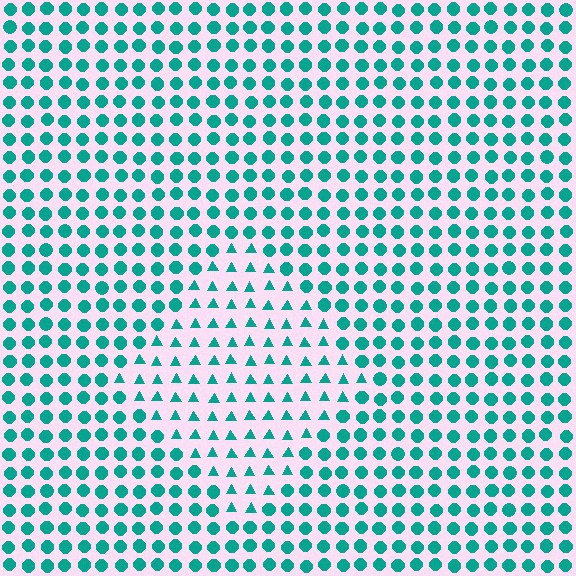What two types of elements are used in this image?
The image uses triangles inside the diamond region and circles outside it.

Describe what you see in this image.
The image is filled with small teal elements arranged in a uniform grid. A diamond-shaped region contains triangles, while the surrounding area contains circles. The boundary is defined purely by the change in element shape.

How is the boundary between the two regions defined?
The boundary is defined by a change in element shape: triangles inside vs. circles outside. All elements share the same color and spacing.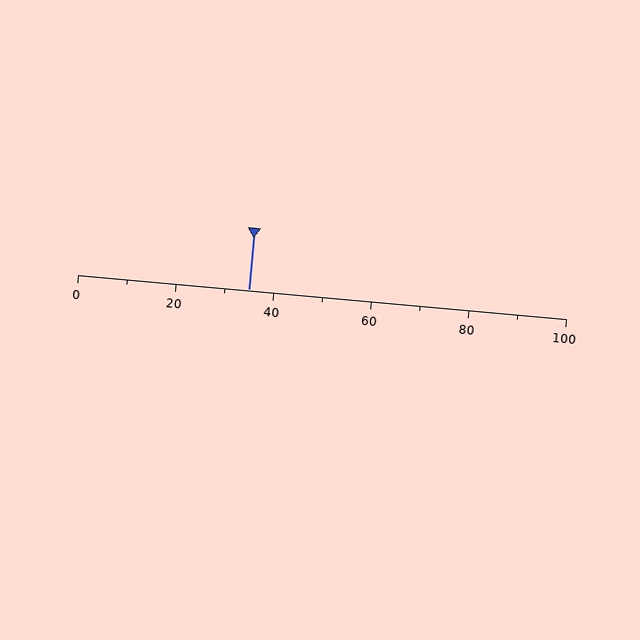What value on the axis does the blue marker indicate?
The marker indicates approximately 35.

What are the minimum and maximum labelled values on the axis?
The axis runs from 0 to 100.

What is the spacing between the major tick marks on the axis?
The major ticks are spaced 20 apart.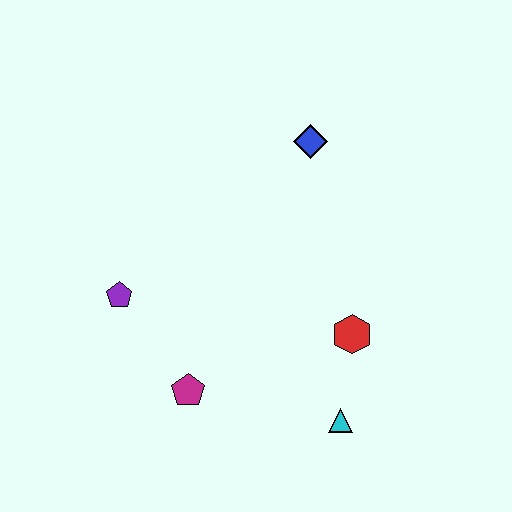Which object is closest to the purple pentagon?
The magenta pentagon is closest to the purple pentagon.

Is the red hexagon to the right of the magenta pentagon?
Yes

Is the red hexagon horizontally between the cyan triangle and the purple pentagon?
No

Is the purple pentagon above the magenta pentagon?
Yes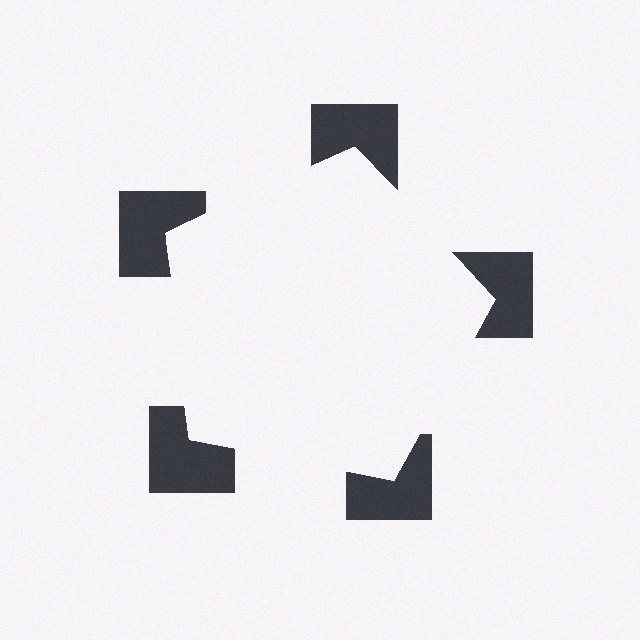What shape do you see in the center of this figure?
An illusory pentagon — its edges are inferred from the aligned wedge cuts in the notched squares, not physically drawn.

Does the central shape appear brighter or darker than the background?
It typically appears slightly brighter than the background, even though no actual brightness change is drawn.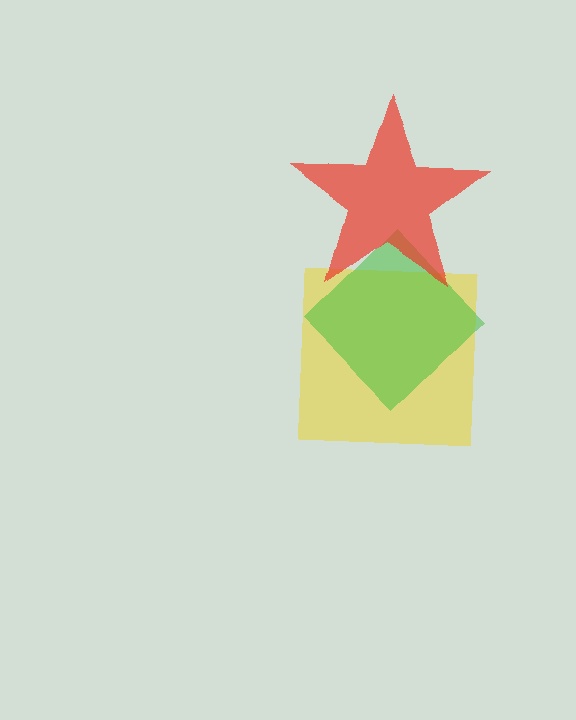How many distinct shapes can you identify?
There are 3 distinct shapes: a yellow square, a green diamond, a red star.